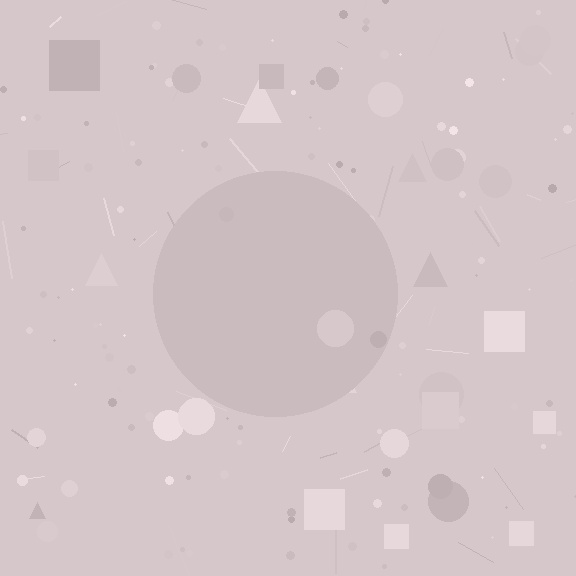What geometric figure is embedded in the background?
A circle is embedded in the background.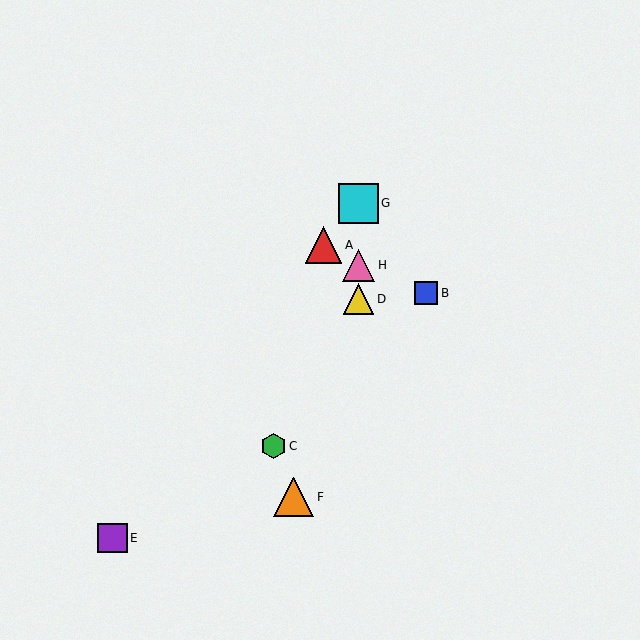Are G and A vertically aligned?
No, G is at x≈358 and A is at x≈324.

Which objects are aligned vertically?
Objects D, G, H are aligned vertically.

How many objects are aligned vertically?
3 objects (D, G, H) are aligned vertically.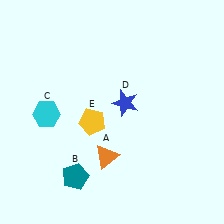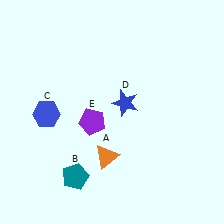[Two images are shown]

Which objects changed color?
C changed from cyan to blue. E changed from yellow to purple.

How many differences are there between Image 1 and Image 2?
There are 2 differences between the two images.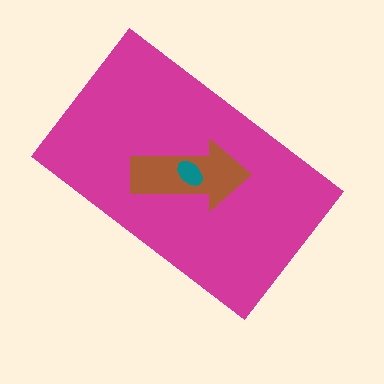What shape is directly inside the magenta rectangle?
The brown arrow.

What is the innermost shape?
The teal ellipse.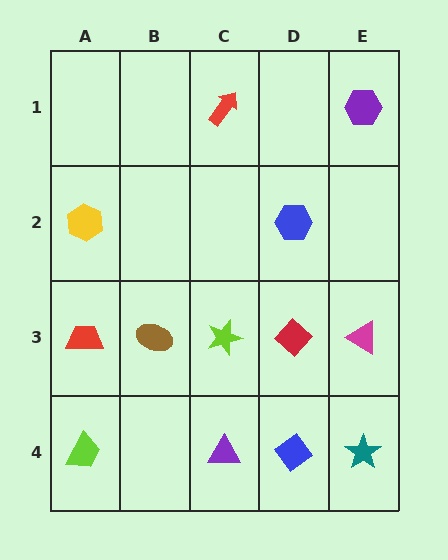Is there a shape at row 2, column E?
No, that cell is empty.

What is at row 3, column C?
A lime star.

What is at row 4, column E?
A teal star.